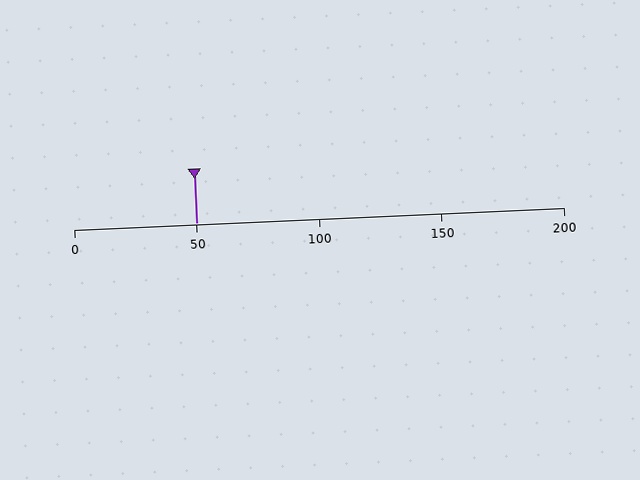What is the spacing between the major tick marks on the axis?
The major ticks are spaced 50 apart.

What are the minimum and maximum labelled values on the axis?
The axis runs from 0 to 200.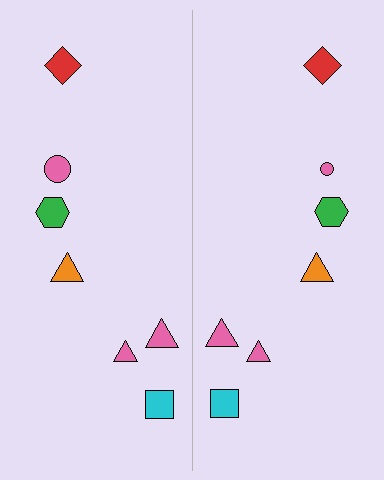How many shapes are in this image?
There are 14 shapes in this image.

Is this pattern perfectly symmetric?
No, the pattern is not perfectly symmetric. The pink circle on the right side has a different size than its mirror counterpart.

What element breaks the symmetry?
The pink circle on the right side has a different size than its mirror counterpart.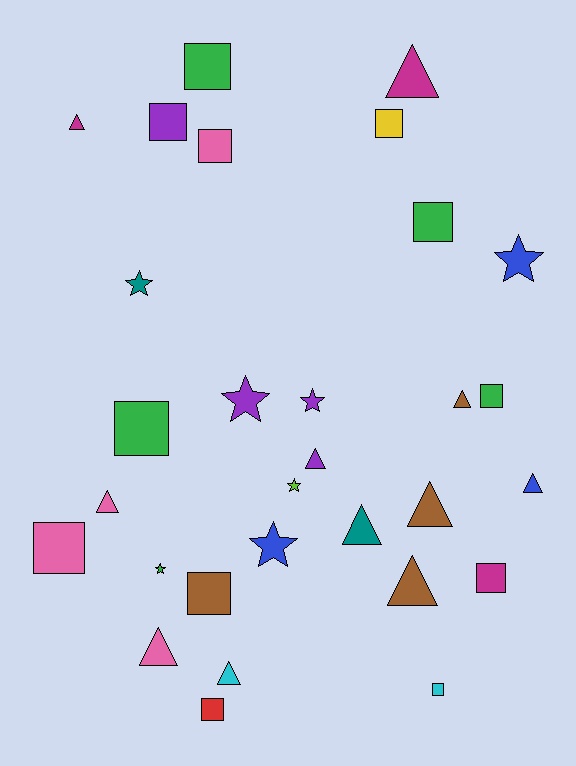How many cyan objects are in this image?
There are 2 cyan objects.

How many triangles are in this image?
There are 11 triangles.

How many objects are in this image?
There are 30 objects.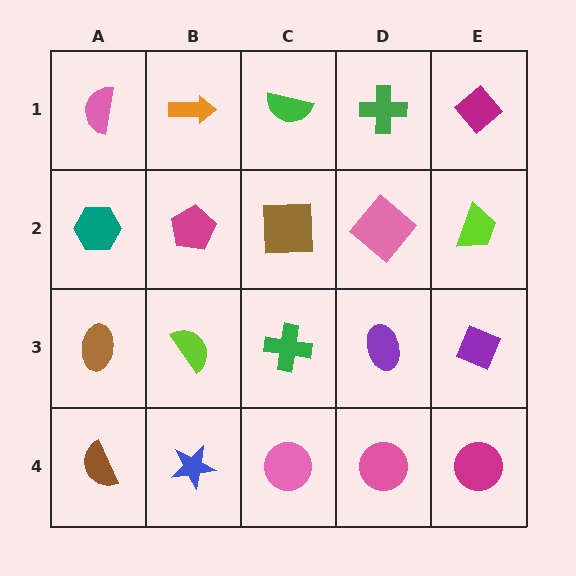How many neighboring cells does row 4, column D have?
3.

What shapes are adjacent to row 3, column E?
A lime trapezoid (row 2, column E), a magenta circle (row 4, column E), a purple ellipse (row 3, column D).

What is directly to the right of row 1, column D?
A magenta diamond.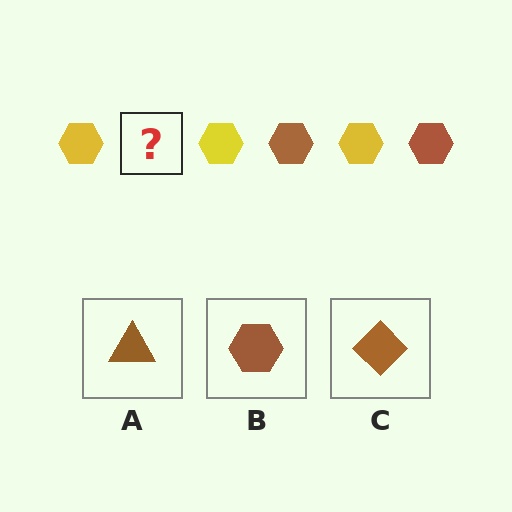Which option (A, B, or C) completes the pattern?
B.